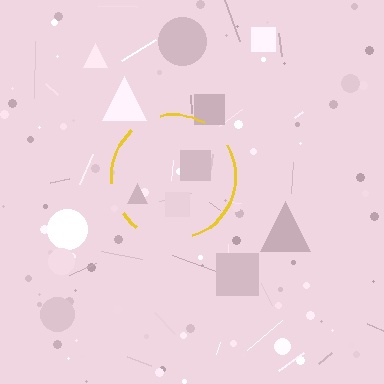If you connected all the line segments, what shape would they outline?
They would outline a circle.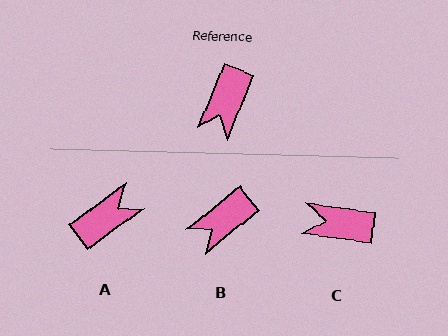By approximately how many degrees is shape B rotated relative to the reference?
Approximately 28 degrees clockwise.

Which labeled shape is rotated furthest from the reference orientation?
A, about 149 degrees away.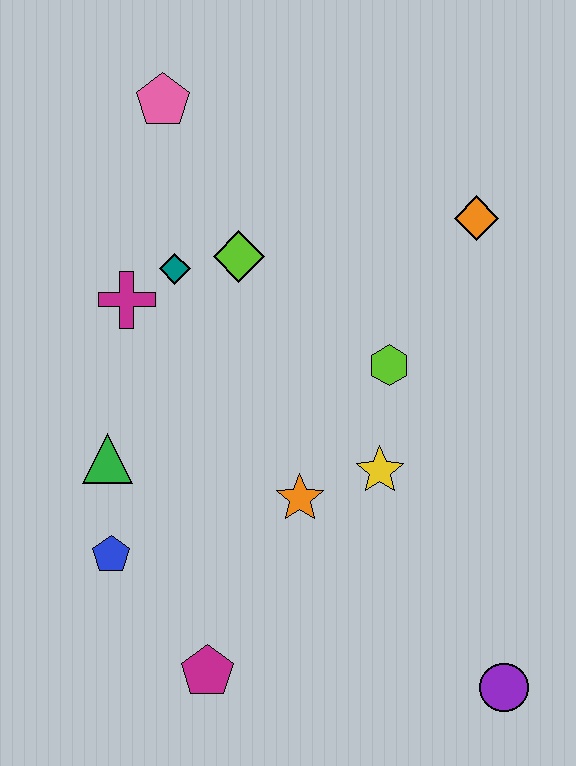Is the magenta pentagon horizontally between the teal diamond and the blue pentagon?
No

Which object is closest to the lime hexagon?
The yellow star is closest to the lime hexagon.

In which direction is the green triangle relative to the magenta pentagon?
The green triangle is above the magenta pentagon.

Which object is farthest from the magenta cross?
The purple circle is farthest from the magenta cross.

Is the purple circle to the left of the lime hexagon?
No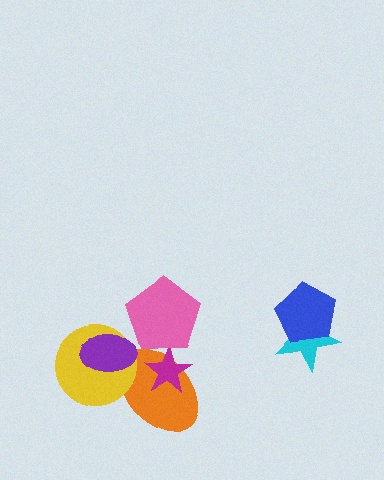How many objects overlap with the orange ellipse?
4 objects overlap with the orange ellipse.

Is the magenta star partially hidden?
Yes, it is partially covered by another shape.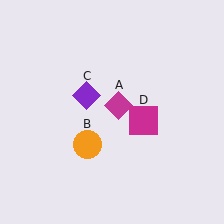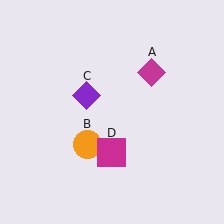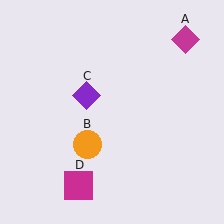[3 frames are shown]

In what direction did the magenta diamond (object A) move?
The magenta diamond (object A) moved up and to the right.